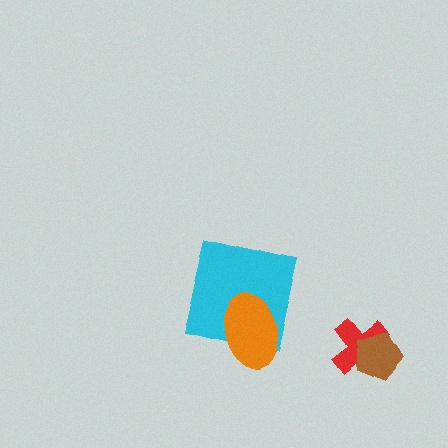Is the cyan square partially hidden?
Yes, it is partially covered by another shape.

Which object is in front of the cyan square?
The orange ellipse is in front of the cyan square.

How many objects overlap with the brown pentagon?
1 object overlaps with the brown pentagon.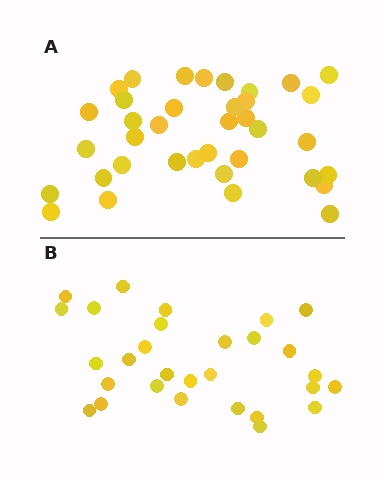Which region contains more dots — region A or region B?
Region A (the top region) has more dots.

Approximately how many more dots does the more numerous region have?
Region A has roughly 8 or so more dots than region B.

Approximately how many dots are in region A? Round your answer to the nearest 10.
About 40 dots. (The exact count is 37, which rounds to 40.)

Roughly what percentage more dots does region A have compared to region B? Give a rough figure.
About 30% more.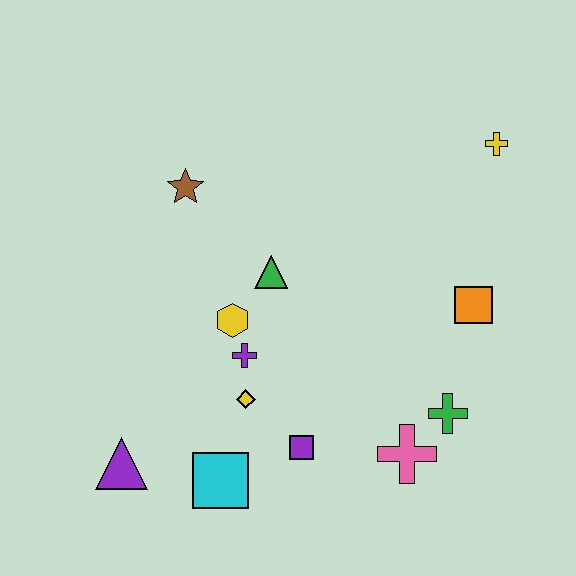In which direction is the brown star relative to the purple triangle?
The brown star is above the purple triangle.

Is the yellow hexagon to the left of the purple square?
Yes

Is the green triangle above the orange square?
Yes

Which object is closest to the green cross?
The pink cross is closest to the green cross.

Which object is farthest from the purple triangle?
The yellow cross is farthest from the purple triangle.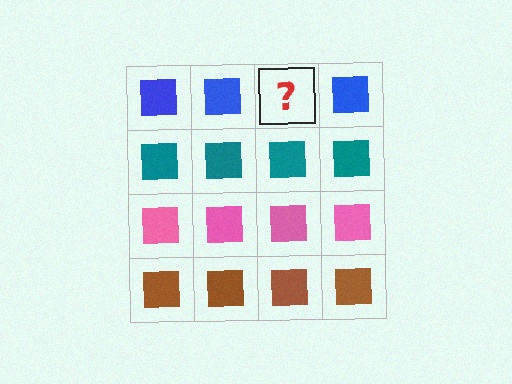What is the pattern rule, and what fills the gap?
The rule is that each row has a consistent color. The gap should be filled with a blue square.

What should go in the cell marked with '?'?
The missing cell should contain a blue square.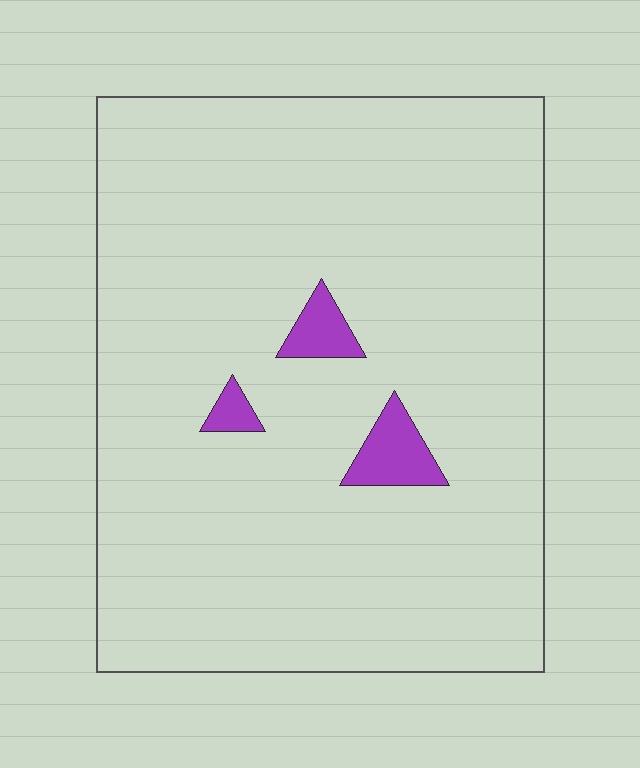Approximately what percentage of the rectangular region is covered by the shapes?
Approximately 5%.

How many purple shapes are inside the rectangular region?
3.